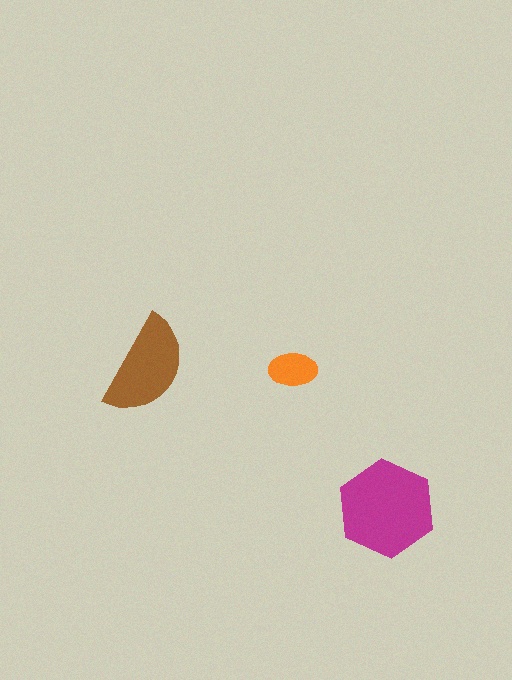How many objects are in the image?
There are 3 objects in the image.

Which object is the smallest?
The orange ellipse.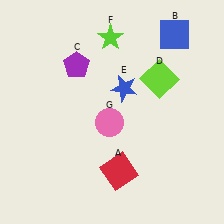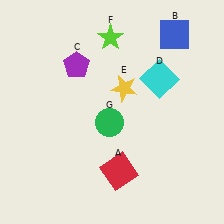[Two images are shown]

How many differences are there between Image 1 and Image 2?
There are 3 differences between the two images.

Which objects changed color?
D changed from lime to cyan. E changed from blue to yellow. G changed from pink to green.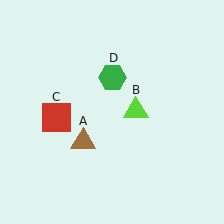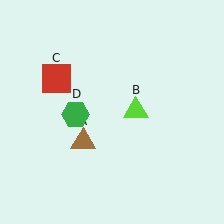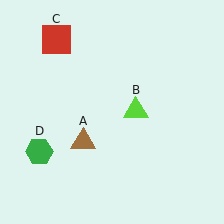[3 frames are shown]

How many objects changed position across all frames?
2 objects changed position: red square (object C), green hexagon (object D).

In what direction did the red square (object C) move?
The red square (object C) moved up.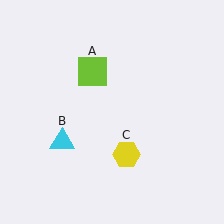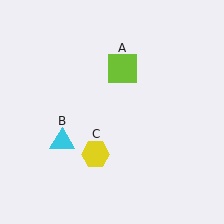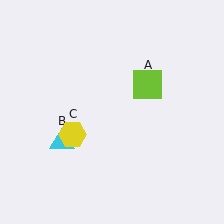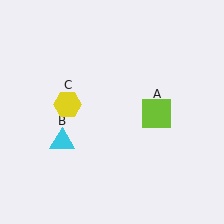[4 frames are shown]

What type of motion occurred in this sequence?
The lime square (object A), yellow hexagon (object C) rotated clockwise around the center of the scene.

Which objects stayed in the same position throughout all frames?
Cyan triangle (object B) remained stationary.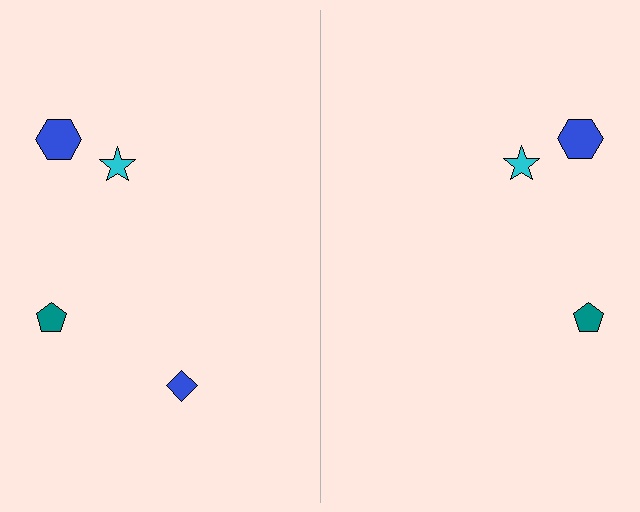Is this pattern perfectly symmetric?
No, the pattern is not perfectly symmetric. A blue diamond is missing from the right side.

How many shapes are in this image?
There are 7 shapes in this image.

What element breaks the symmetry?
A blue diamond is missing from the right side.